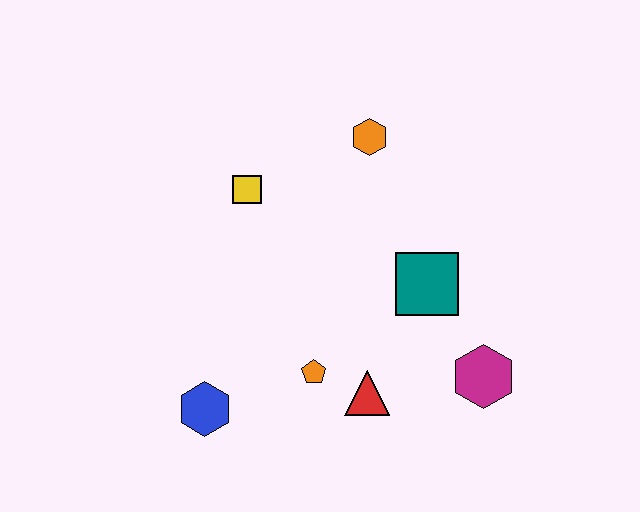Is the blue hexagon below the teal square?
Yes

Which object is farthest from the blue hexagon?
The orange hexagon is farthest from the blue hexagon.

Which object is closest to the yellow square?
The orange hexagon is closest to the yellow square.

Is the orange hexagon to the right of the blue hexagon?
Yes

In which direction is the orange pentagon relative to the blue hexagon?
The orange pentagon is to the right of the blue hexagon.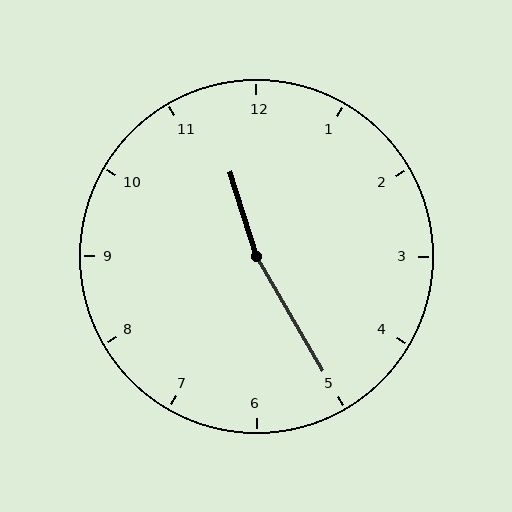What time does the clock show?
11:25.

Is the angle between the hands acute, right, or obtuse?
It is obtuse.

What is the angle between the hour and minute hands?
Approximately 168 degrees.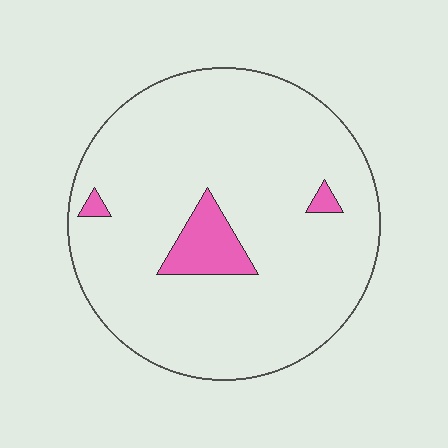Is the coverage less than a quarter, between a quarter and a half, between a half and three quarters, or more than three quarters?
Less than a quarter.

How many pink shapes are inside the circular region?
3.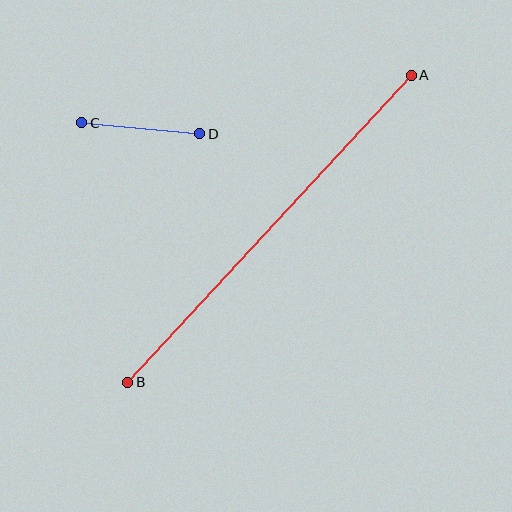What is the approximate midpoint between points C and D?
The midpoint is at approximately (141, 128) pixels.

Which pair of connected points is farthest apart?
Points A and B are farthest apart.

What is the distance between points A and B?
The distance is approximately 418 pixels.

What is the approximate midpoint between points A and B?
The midpoint is at approximately (269, 229) pixels.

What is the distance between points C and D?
The distance is approximately 118 pixels.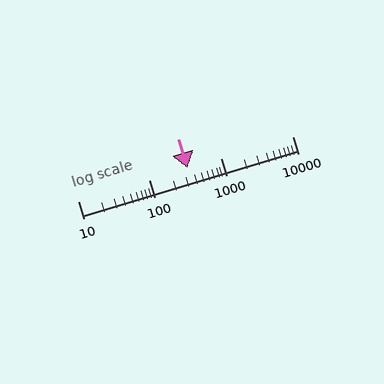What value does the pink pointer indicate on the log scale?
The pointer indicates approximately 340.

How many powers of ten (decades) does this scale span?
The scale spans 3 decades, from 10 to 10000.